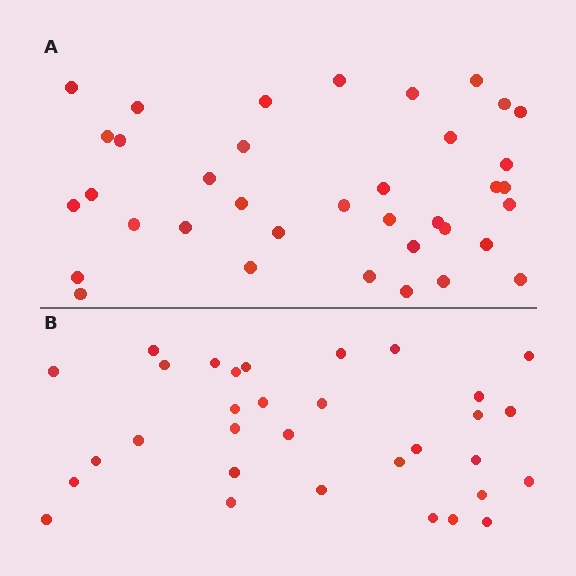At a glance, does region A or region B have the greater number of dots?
Region A (the top region) has more dots.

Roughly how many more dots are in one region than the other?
Region A has about 5 more dots than region B.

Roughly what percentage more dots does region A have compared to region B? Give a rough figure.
About 15% more.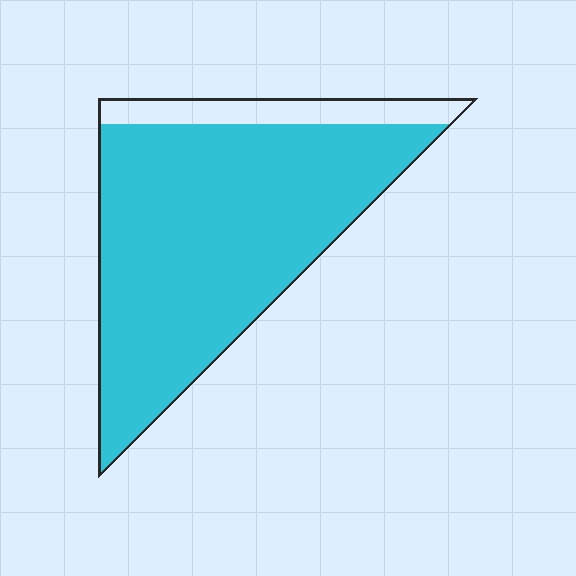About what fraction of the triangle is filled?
About seven eighths (7/8).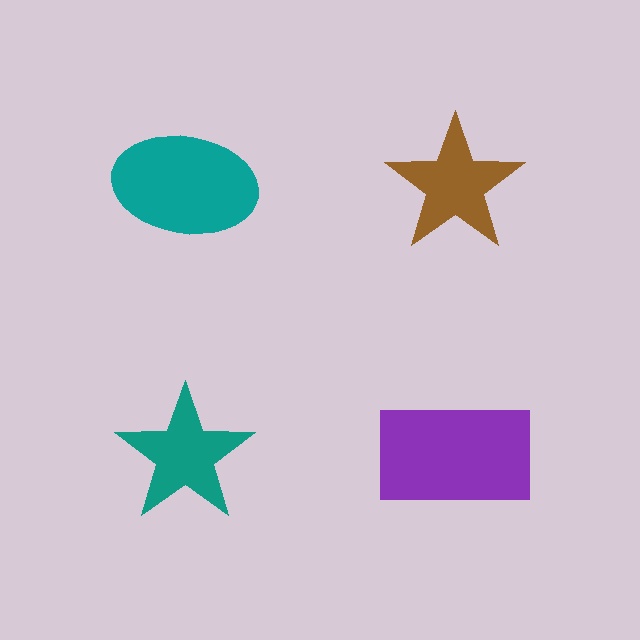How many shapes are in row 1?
2 shapes.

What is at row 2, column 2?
A purple rectangle.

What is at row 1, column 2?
A brown star.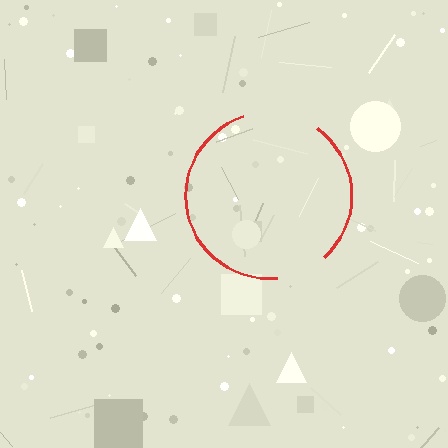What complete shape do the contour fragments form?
The contour fragments form a circle.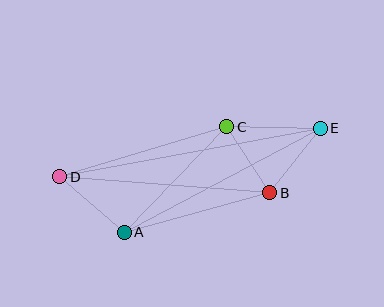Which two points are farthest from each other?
Points D and E are farthest from each other.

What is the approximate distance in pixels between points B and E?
The distance between B and E is approximately 82 pixels.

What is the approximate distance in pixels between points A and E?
The distance between A and E is approximately 222 pixels.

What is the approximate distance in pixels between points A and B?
The distance between A and B is approximately 151 pixels.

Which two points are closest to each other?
Points B and C are closest to each other.